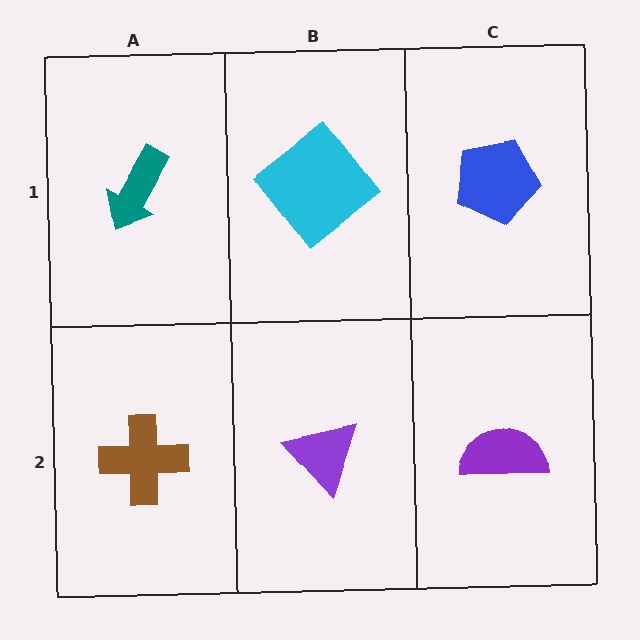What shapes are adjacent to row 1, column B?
A purple triangle (row 2, column B), a teal arrow (row 1, column A), a blue pentagon (row 1, column C).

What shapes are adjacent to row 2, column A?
A teal arrow (row 1, column A), a purple triangle (row 2, column B).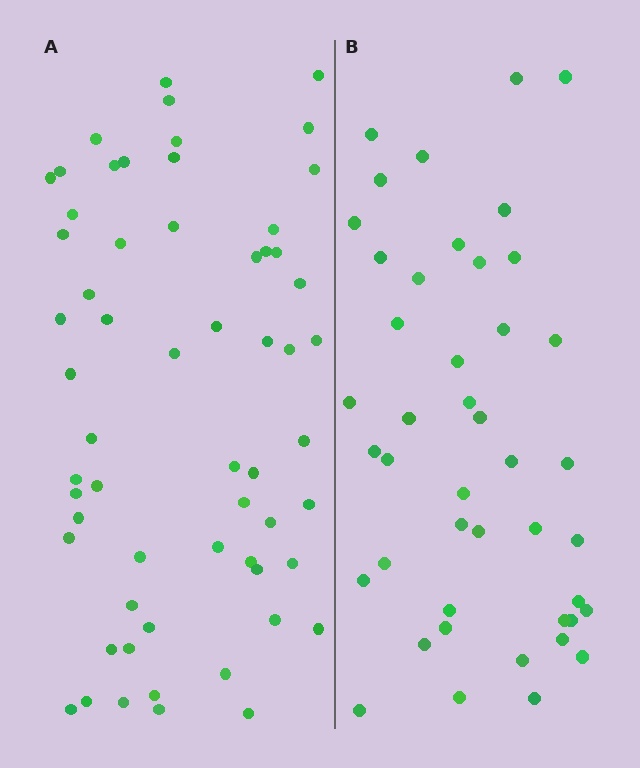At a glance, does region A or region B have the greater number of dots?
Region A (the left region) has more dots.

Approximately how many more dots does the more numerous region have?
Region A has approximately 15 more dots than region B.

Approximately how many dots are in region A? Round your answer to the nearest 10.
About 60 dots.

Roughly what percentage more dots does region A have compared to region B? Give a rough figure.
About 35% more.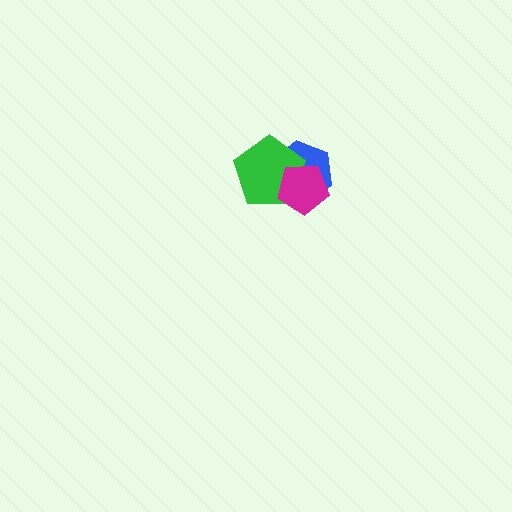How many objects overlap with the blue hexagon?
2 objects overlap with the blue hexagon.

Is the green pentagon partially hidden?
Yes, it is partially covered by another shape.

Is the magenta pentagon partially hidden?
No, no other shape covers it.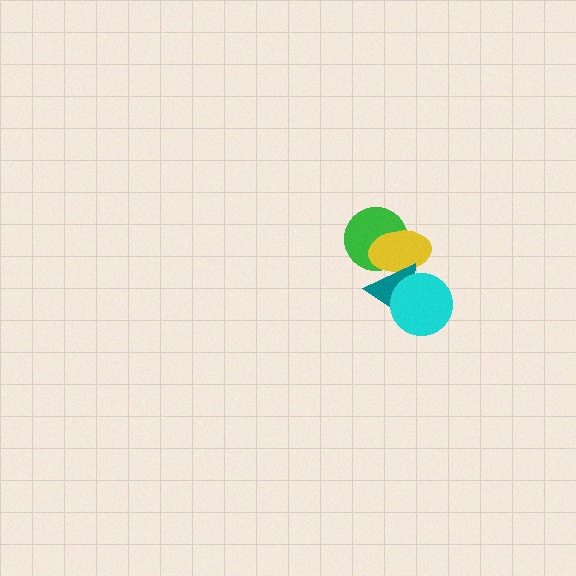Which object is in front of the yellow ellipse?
The teal triangle is in front of the yellow ellipse.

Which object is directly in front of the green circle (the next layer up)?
The yellow ellipse is directly in front of the green circle.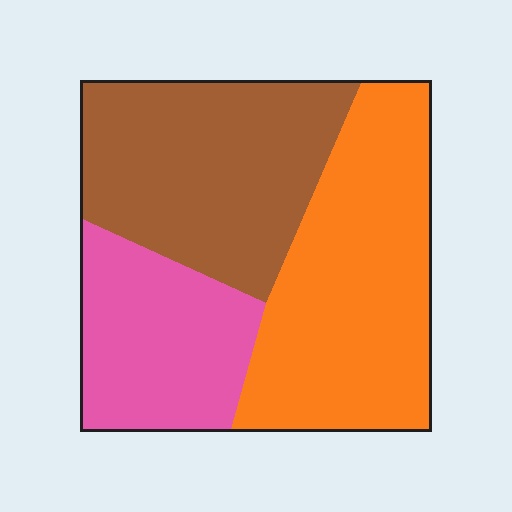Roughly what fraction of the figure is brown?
Brown takes up about three eighths (3/8) of the figure.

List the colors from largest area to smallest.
From largest to smallest: orange, brown, pink.